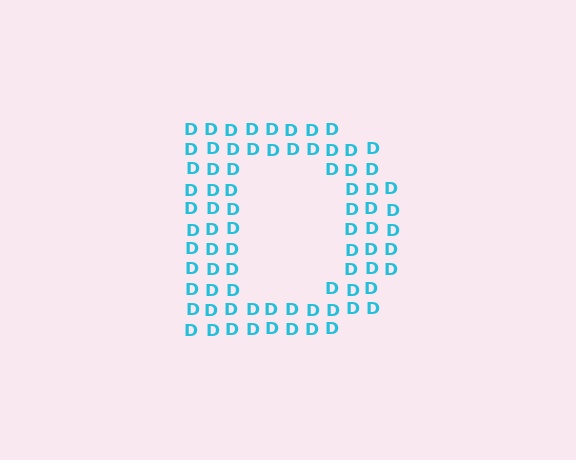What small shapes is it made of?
It is made of small letter D's.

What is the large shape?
The large shape is the letter D.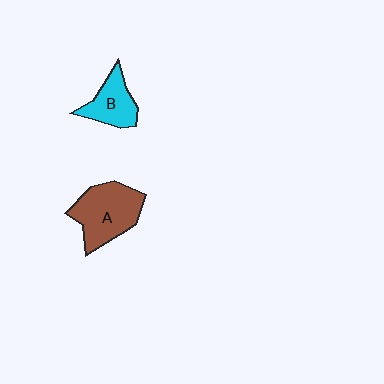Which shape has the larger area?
Shape A (brown).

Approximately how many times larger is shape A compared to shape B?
Approximately 1.6 times.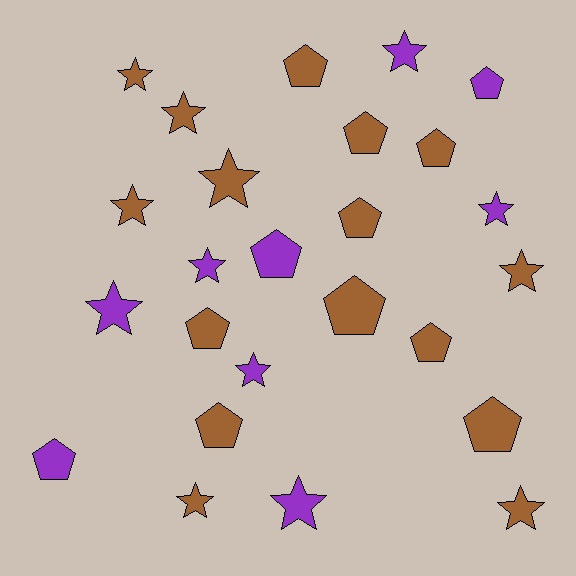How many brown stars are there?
There are 7 brown stars.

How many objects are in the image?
There are 25 objects.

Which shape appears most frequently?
Star, with 13 objects.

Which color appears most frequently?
Brown, with 16 objects.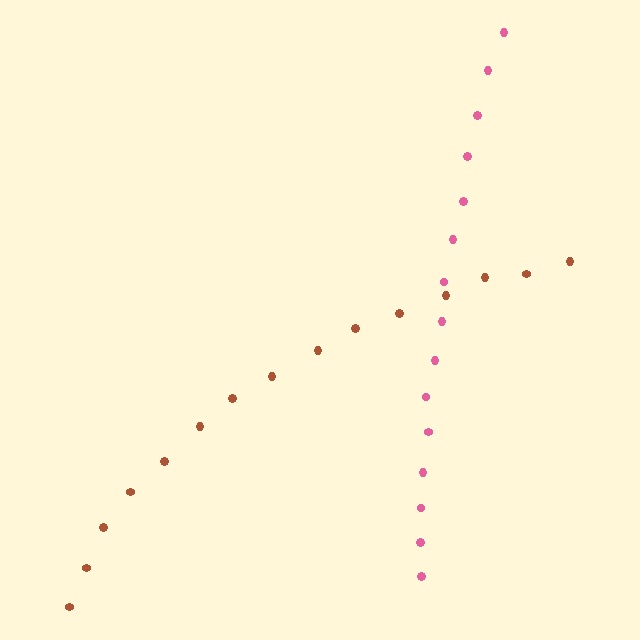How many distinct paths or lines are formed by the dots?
There are 2 distinct paths.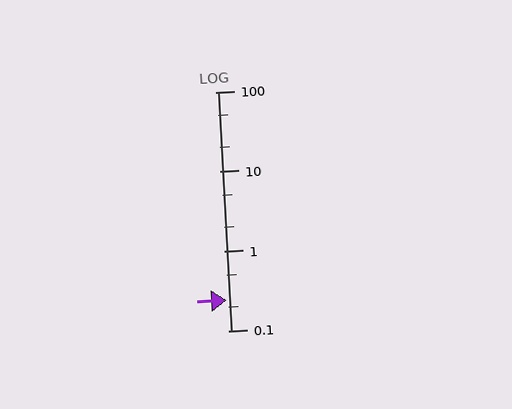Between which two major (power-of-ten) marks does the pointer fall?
The pointer is between 0.1 and 1.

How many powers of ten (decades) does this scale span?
The scale spans 3 decades, from 0.1 to 100.